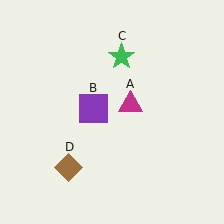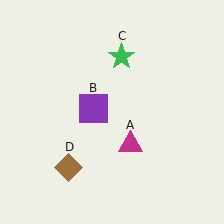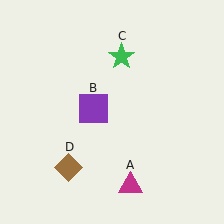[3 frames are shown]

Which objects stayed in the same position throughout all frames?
Purple square (object B) and green star (object C) and brown diamond (object D) remained stationary.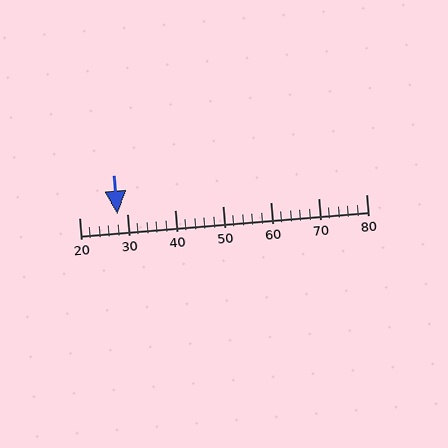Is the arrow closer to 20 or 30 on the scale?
The arrow is closer to 30.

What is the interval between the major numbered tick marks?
The major tick marks are spaced 10 units apart.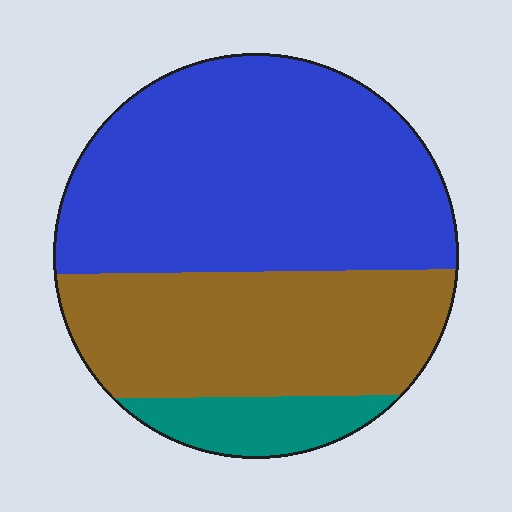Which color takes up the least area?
Teal, at roughly 10%.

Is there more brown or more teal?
Brown.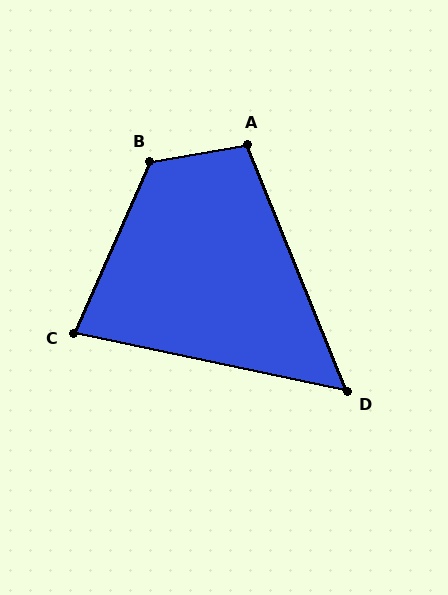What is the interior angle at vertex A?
Approximately 102 degrees (obtuse).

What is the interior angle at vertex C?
Approximately 78 degrees (acute).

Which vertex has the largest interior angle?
B, at approximately 124 degrees.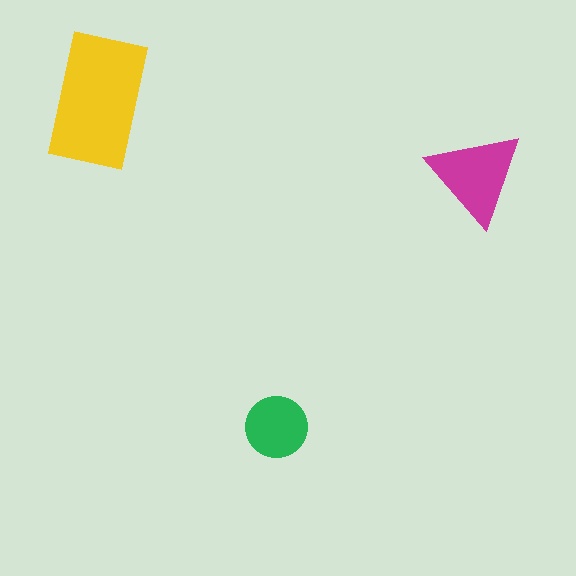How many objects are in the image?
There are 3 objects in the image.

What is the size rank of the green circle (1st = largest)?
3rd.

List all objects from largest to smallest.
The yellow rectangle, the magenta triangle, the green circle.